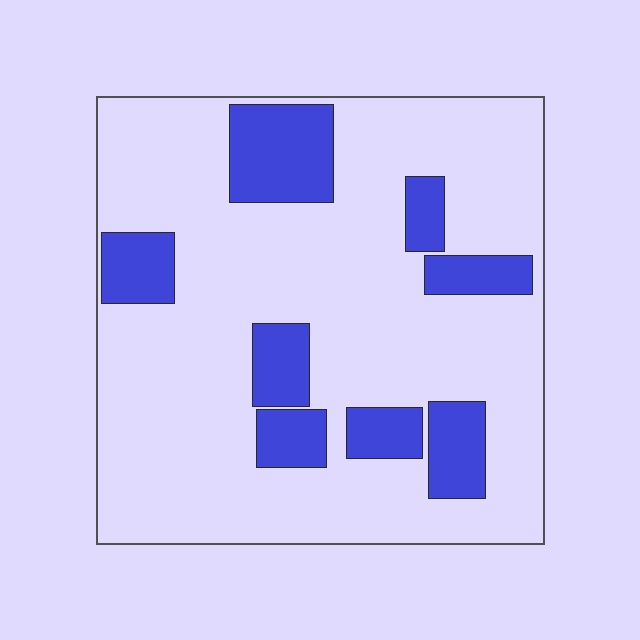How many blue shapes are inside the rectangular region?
8.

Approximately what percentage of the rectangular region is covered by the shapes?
Approximately 20%.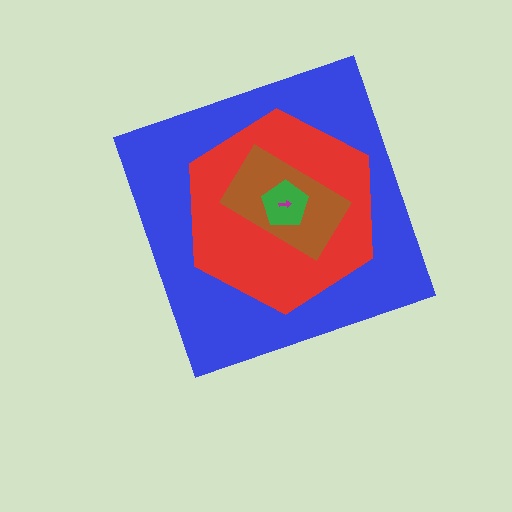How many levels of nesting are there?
5.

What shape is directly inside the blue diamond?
The red hexagon.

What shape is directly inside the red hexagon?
The brown rectangle.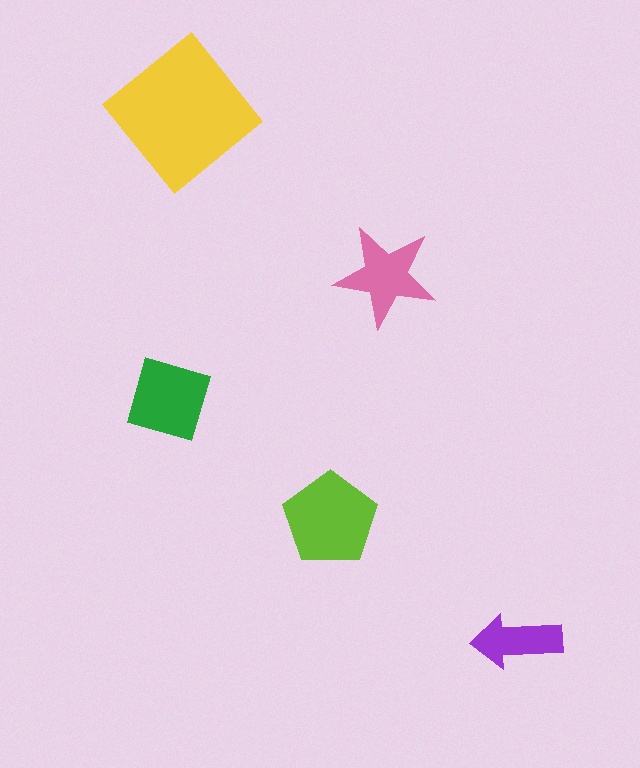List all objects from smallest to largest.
The purple arrow, the pink star, the green diamond, the lime pentagon, the yellow diamond.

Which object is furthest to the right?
The purple arrow is rightmost.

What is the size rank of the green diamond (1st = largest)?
3rd.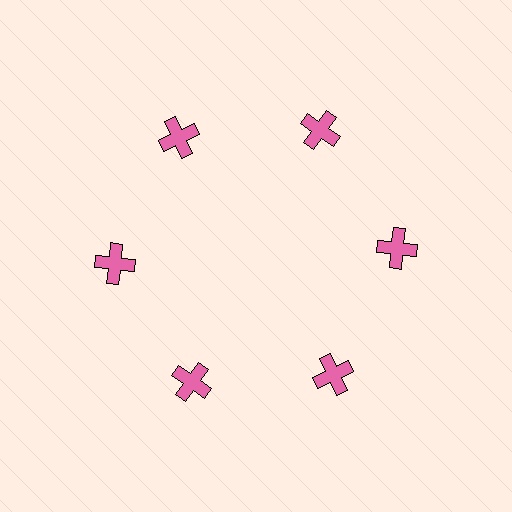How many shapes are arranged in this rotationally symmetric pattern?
There are 6 shapes, arranged in 6 groups of 1.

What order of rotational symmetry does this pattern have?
This pattern has 6-fold rotational symmetry.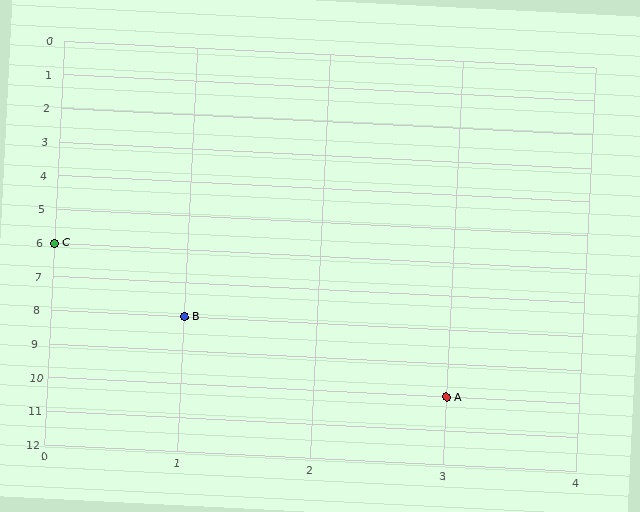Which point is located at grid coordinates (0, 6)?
Point C is at (0, 6).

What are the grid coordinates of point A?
Point A is at grid coordinates (3, 10).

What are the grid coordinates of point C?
Point C is at grid coordinates (0, 6).